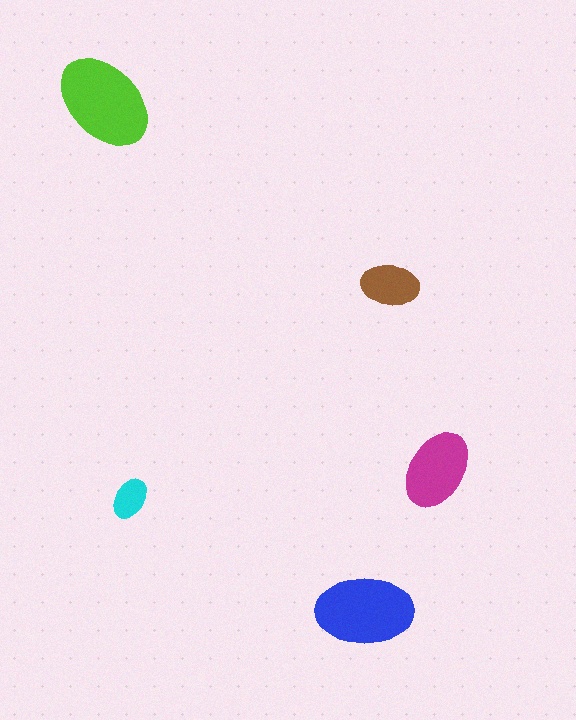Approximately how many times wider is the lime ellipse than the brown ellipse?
About 1.5 times wider.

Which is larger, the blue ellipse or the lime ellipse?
The lime one.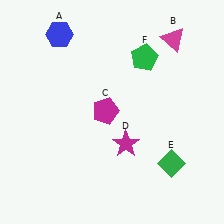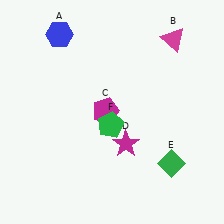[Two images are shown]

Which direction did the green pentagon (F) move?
The green pentagon (F) moved down.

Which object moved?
The green pentagon (F) moved down.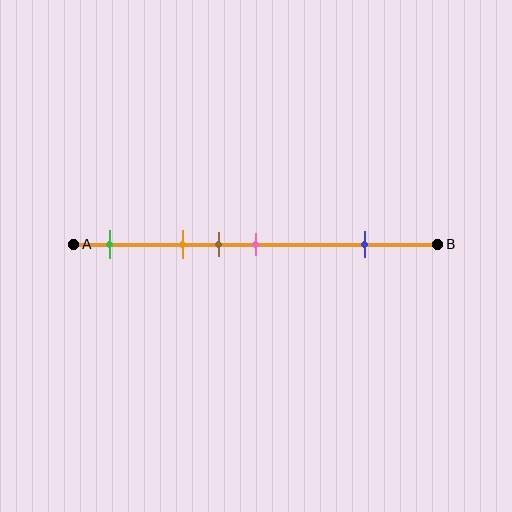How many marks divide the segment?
There are 5 marks dividing the segment.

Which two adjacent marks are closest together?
The brown and pink marks are the closest adjacent pair.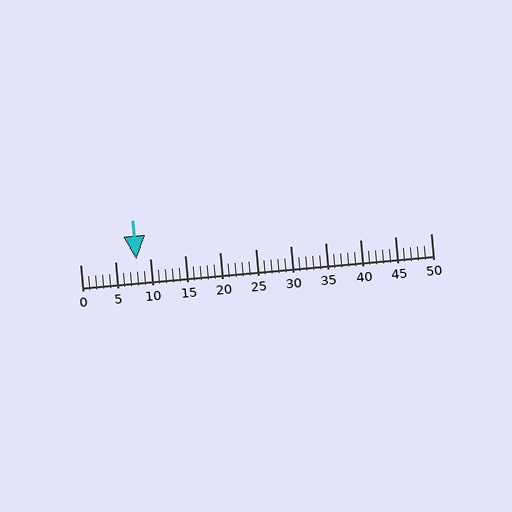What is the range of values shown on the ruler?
The ruler shows values from 0 to 50.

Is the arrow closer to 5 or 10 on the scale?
The arrow is closer to 10.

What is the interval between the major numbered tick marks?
The major tick marks are spaced 5 units apart.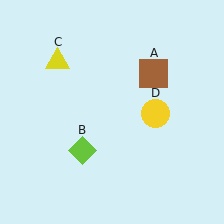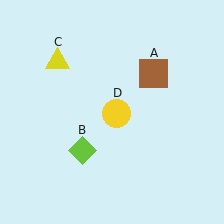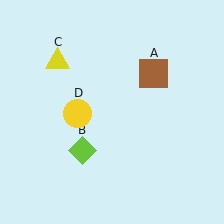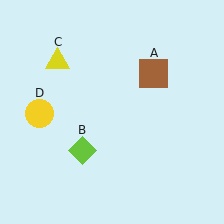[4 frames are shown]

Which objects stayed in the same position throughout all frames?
Brown square (object A) and lime diamond (object B) and yellow triangle (object C) remained stationary.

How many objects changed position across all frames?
1 object changed position: yellow circle (object D).